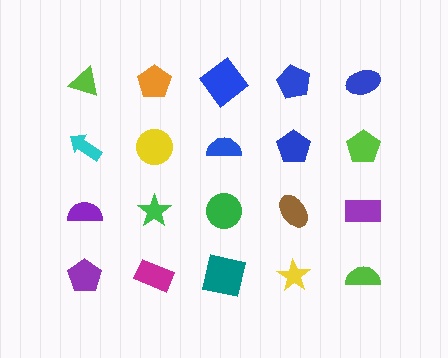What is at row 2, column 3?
A blue semicircle.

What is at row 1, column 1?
A lime triangle.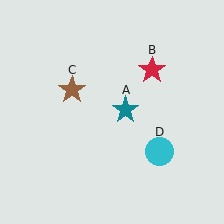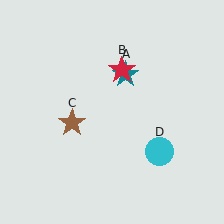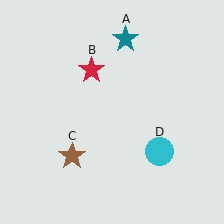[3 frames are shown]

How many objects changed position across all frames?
3 objects changed position: teal star (object A), red star (object B), brown star (object C).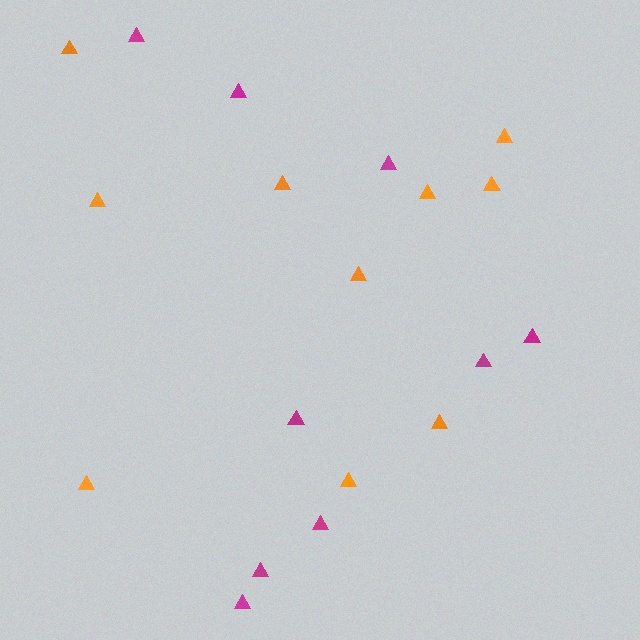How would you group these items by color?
There are 2 groups: one group of magenta triangles (9) and one group of orange triangles (10).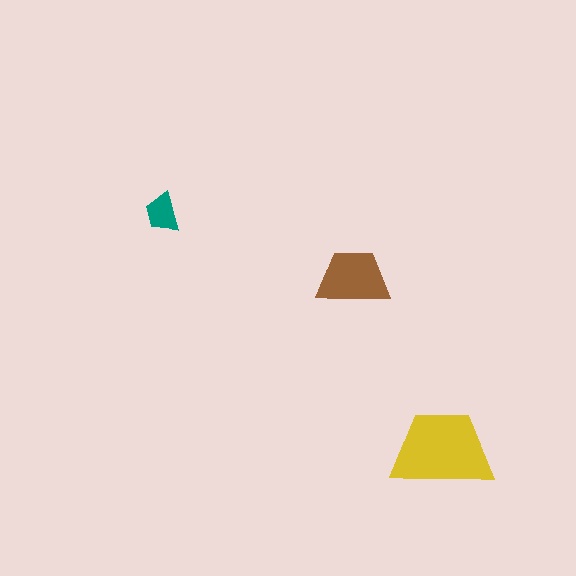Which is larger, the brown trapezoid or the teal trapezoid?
The brown one.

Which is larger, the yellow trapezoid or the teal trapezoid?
The yellow one.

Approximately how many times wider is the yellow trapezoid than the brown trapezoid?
About 1.5 times wider.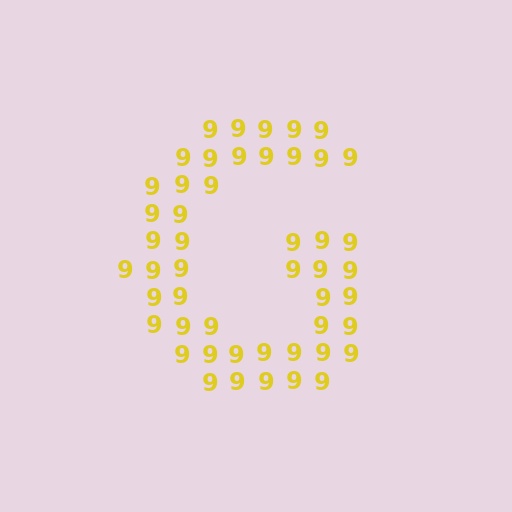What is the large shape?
The large shape is the letter G.